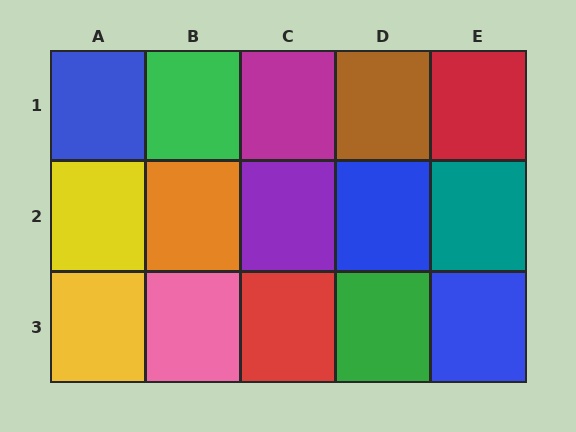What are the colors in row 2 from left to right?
Yellow, orange, purple, blue, teal.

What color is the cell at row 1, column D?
Brown.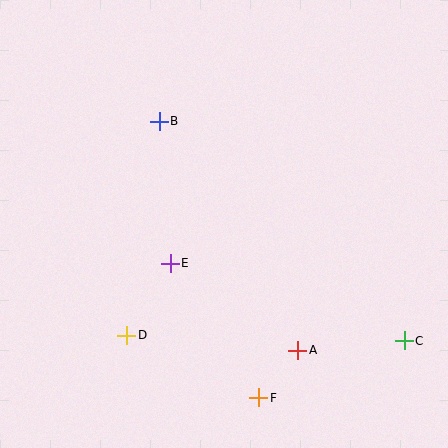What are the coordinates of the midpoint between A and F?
The midpoint between A and F is at (278, 374).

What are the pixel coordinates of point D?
Point D is at (127, 335).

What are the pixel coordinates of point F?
Point F is at (259, 398).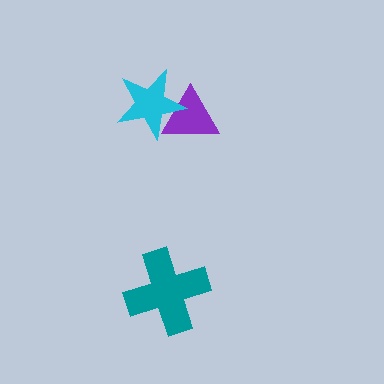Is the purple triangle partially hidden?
Yes, it is partially covered by another shape.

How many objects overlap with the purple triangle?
1 object overlaps with the purple triangle.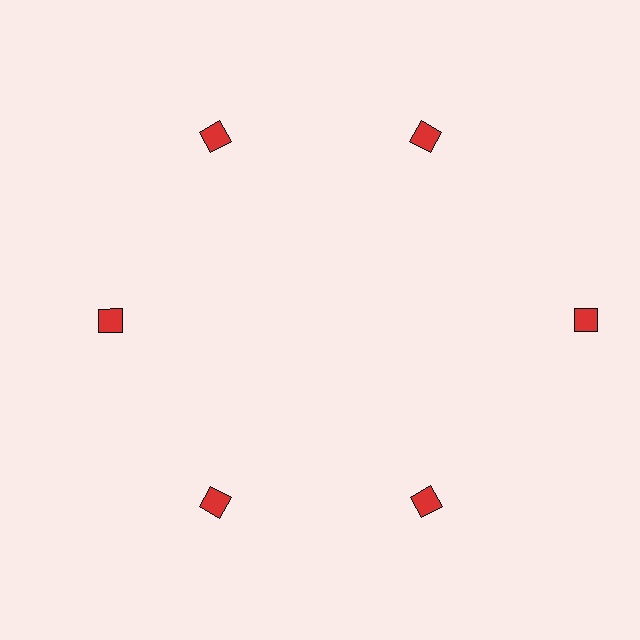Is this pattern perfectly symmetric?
No. The 6 red diamonds are arranged in a ring, but one element near the 3 o'clock position is pushed outward from the center, breaking the 6-fold rotational symmetry.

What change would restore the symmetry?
The symmetry would be restored by moving it inward, back onto the ring so that all 6 diamonds sit at equal angles and equal distance from the center.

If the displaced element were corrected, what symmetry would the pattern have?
It would have 6-fold rotational symmetry — the pattern would map onto itself every 60 degrees.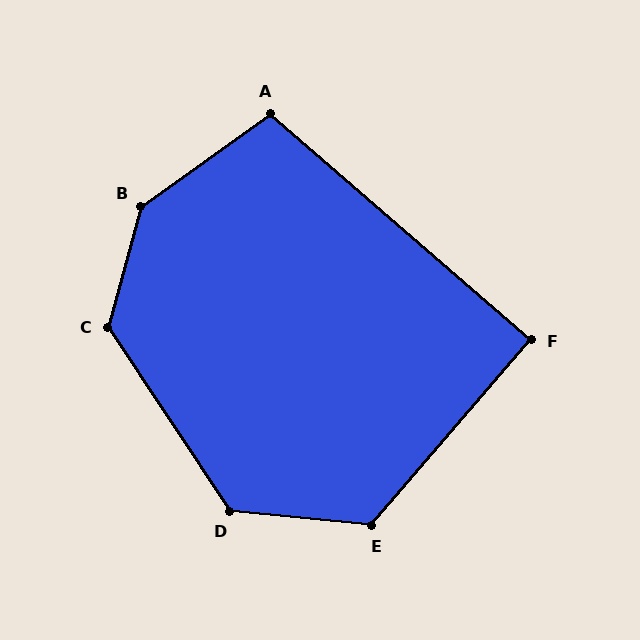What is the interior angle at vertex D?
Approximately 129 degrees (obtuse).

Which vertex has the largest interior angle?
B, at approximately 141 degrees.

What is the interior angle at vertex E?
Approximately 125 degrees (obtuse).